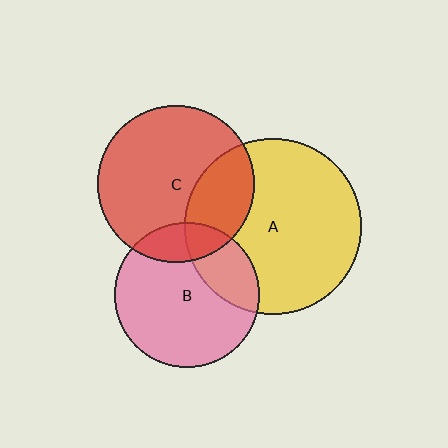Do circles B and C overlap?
Yes.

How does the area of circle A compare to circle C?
Approximately 1.3 times.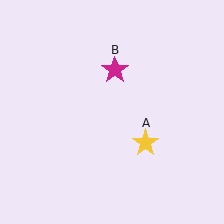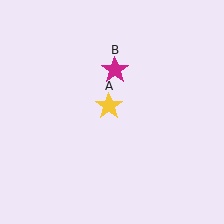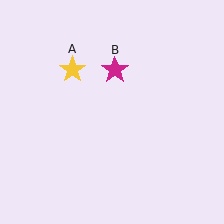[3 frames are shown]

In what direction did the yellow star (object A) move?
The yellow star (object A) moved up and to the left.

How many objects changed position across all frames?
1 object changed position: yellow star (object A).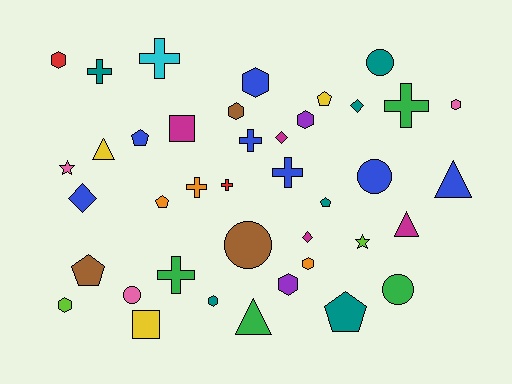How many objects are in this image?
There are 40 objects.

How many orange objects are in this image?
There are 3 orange objects.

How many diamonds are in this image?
There are 4 diamonds.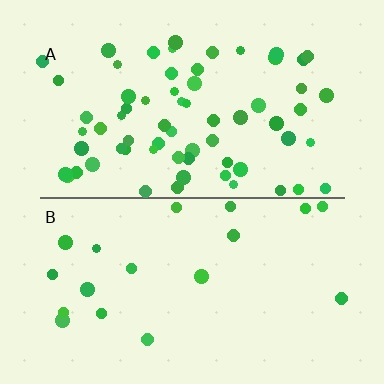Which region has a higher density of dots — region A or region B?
A (the top).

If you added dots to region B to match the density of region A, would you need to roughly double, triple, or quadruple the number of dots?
Approximately quadruple.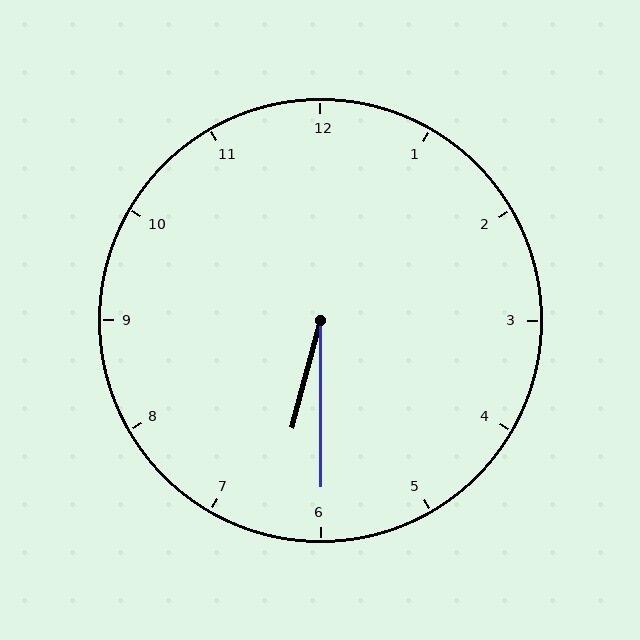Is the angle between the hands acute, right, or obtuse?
It is acute.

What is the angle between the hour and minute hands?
Approximately 15 degrees.